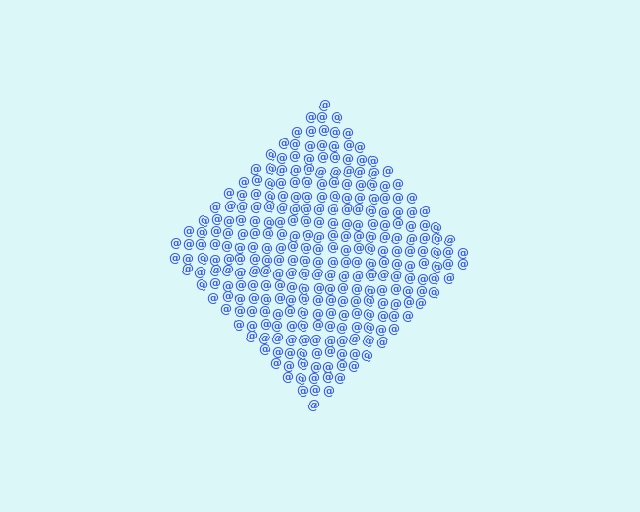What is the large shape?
The large shape is a diamond.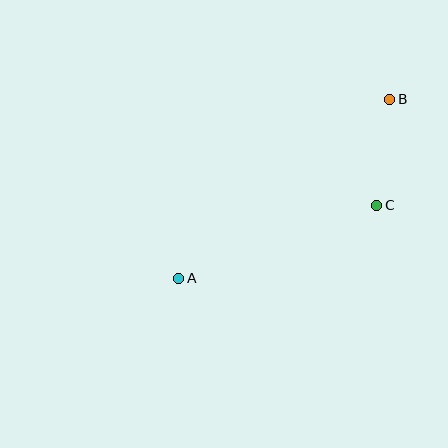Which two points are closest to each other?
Points B and C are closest to each other.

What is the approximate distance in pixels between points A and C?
The distance between A and C is approximately 211 pixels.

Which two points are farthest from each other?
Points A and B are farthest from each other.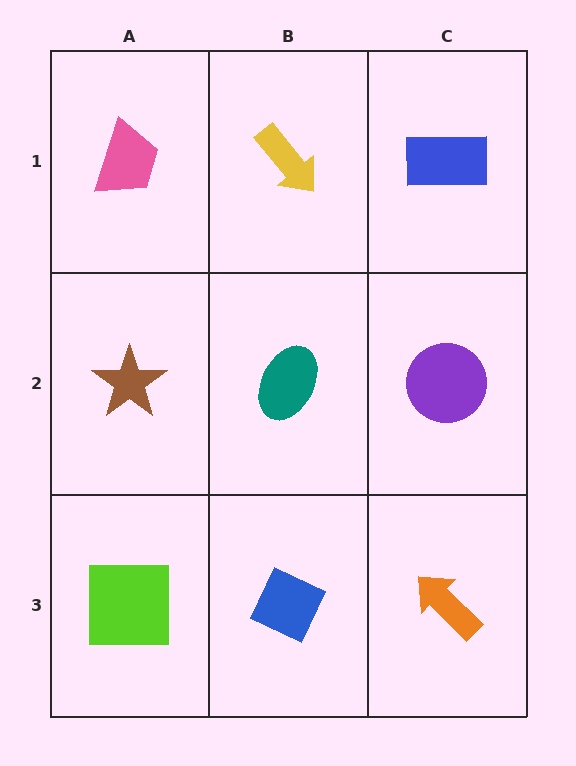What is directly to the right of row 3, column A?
A blue diamond.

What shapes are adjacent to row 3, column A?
A brown star (row 2, column A), a blue diamond (row 3, column B).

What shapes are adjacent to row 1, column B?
A teal ellipse (row 2, column B), a pink trapezoid (row 1, column A), a blue rectangle (row 1, column C).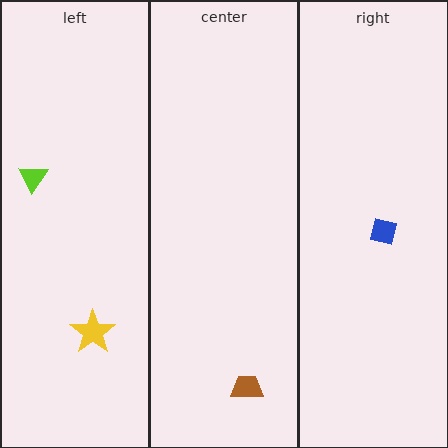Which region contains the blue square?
The right region.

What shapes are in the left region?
The yellow star, the lime triangle.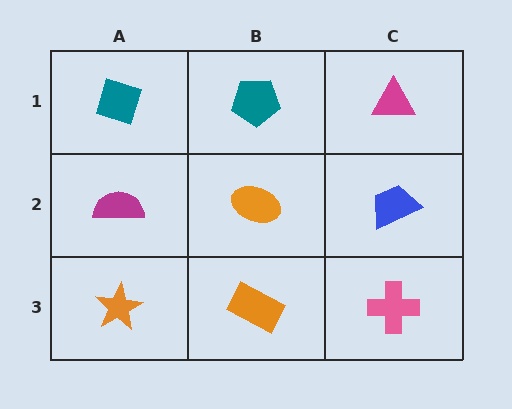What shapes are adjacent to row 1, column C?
A blue trapezoid (row 2, column C), a teal pentagon (row 1, column B).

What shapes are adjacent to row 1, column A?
A magenta semicircle (row 2, column A), a teal pentagon (row 1, column B).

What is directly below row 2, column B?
An orange rectangle.